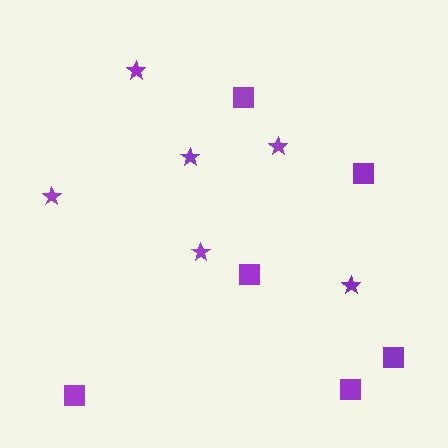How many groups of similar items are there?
There are 2 groups: one group of squares (6) and one group of stars (6).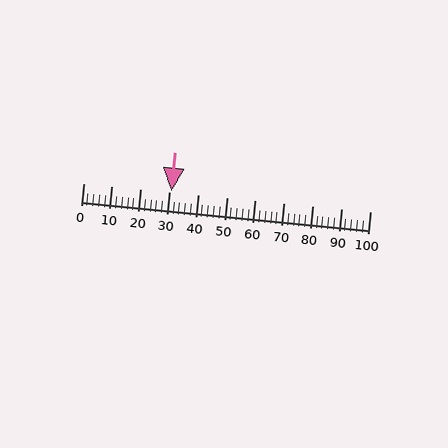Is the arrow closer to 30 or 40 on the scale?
The arrow is closer to 30.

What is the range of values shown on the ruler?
The ruler shows values from 0 to 100.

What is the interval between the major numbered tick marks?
The major tick marks are spaced 10 units apart.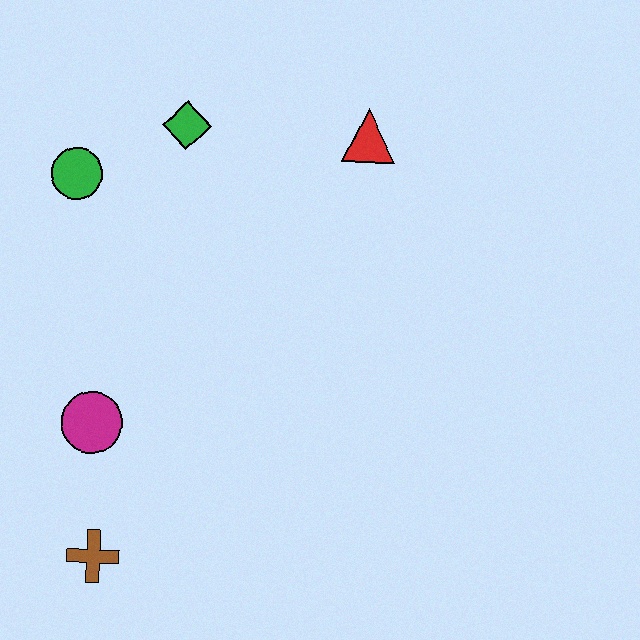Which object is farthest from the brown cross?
The red triangle is farthest from the brown cross.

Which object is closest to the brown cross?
The magenta circle is closest to the brown cross.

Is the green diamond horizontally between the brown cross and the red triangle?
Yes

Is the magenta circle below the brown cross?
No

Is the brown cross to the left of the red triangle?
Yes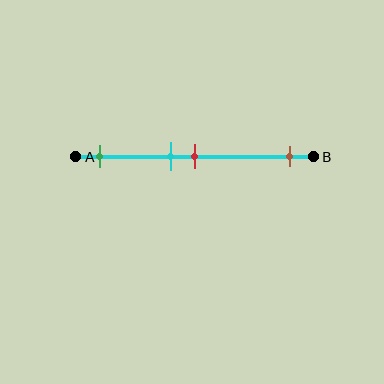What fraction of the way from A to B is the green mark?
The green mark is approximately 10% (0.1) of the way from A to B.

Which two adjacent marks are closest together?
The cyan and red marks are the closest adjacent pair.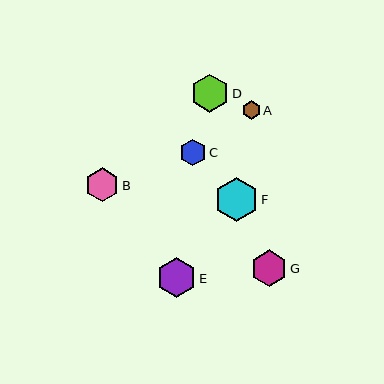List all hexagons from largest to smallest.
From largest to smallest: F, E, D, G, B, C, A.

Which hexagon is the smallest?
Hexagon A is the smallest with a size of approximately 18 pixels.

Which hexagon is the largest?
Hexagon F is the largest with a size of approximately 44 pixels.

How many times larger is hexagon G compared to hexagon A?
Hexagon G is approximately 2.0 times the size of hexagon A.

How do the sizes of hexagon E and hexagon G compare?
Hexagon E and hexagon G are approximately the same size.